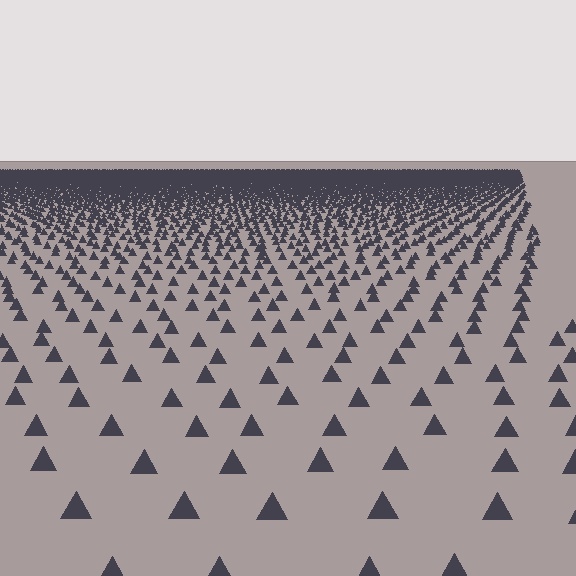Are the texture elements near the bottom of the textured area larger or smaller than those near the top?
Larger. Near the bottom, elements are closer to the viewer and appear at a bigger on-screen size.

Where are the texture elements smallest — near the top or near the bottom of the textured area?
Near the top.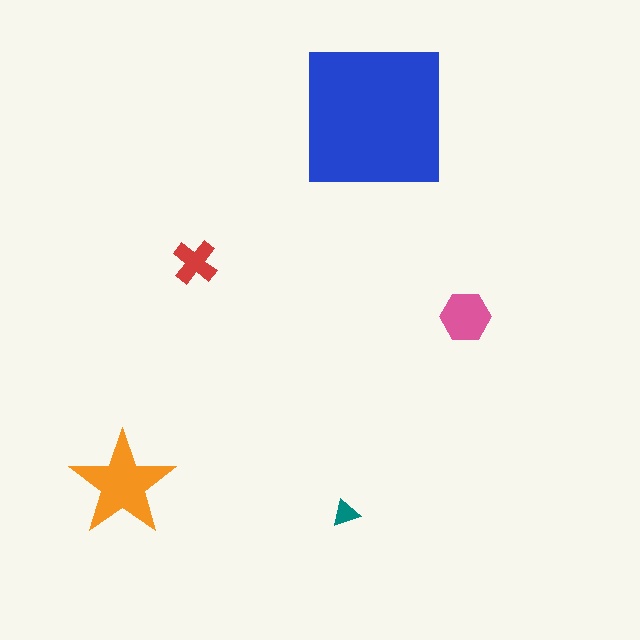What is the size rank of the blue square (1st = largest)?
1st.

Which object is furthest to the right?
The pink hexagon is rightmost.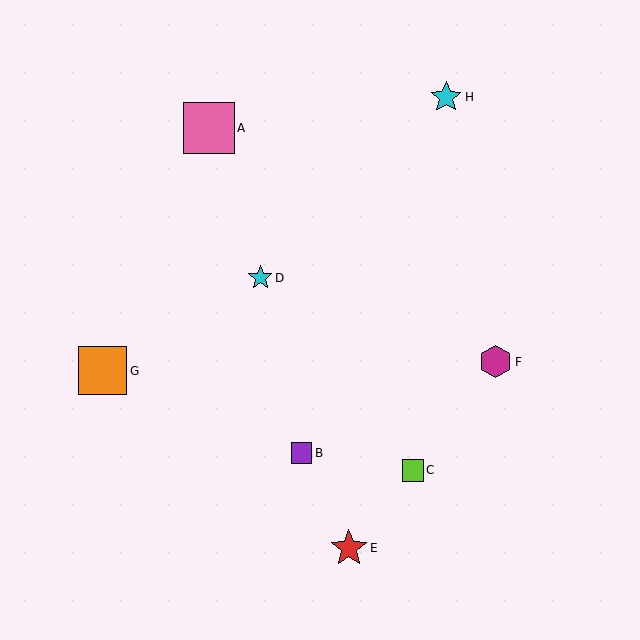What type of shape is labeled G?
Shape G is an orange square.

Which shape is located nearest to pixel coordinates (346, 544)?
The red star (labeled E) at (349, 548) is nearest to that location.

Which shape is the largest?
The pink square (labeled A) is the largest.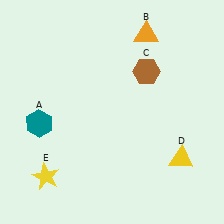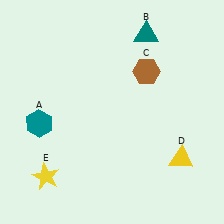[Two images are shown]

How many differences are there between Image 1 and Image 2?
There is 1 difference between the two images.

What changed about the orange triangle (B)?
In Image 1, B is orange. In Image 2, it changed to teal.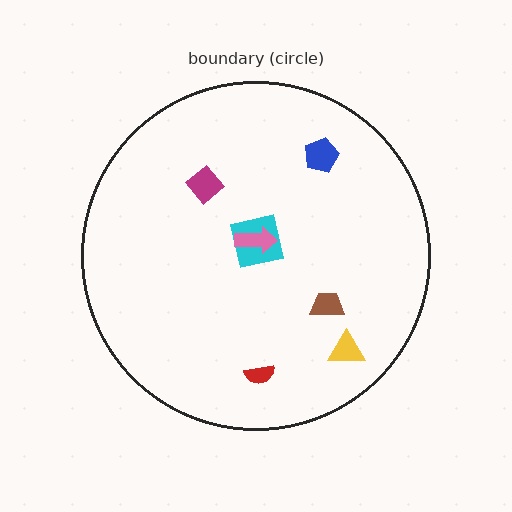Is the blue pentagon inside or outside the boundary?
Inside.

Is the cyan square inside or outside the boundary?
Inside.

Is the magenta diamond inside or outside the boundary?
Inside.